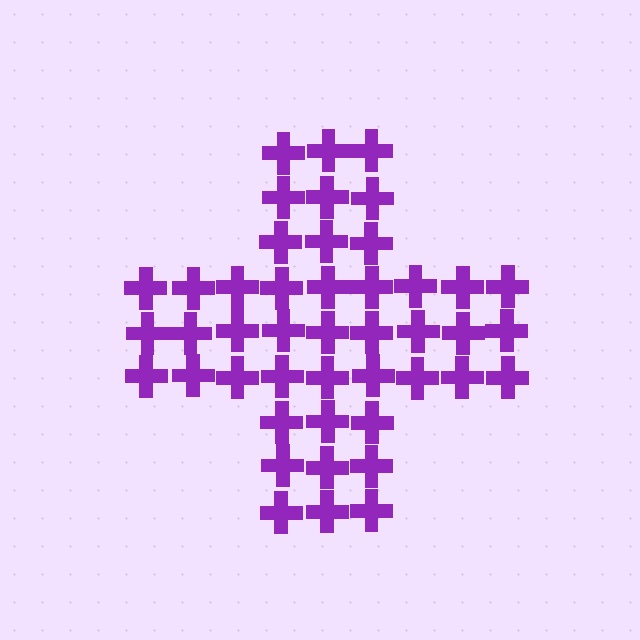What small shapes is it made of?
It is made of small crosses.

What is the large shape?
The large shape is a cross.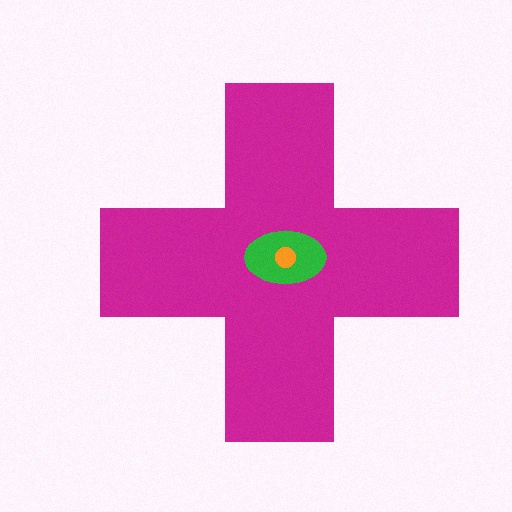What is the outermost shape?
The magenta cross.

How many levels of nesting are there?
3.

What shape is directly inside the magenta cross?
The green ellipse.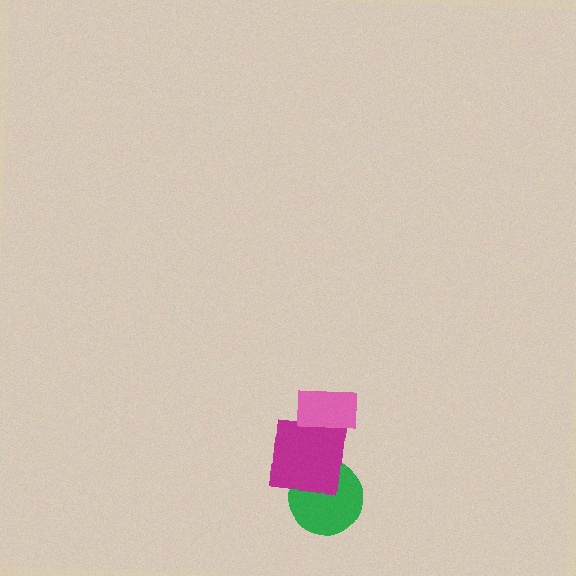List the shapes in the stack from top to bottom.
From top to bottom: the pink rectangle, the magenta square, the green circle.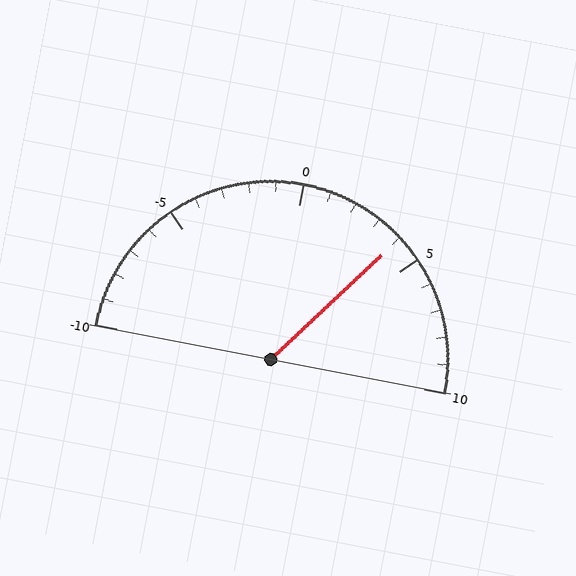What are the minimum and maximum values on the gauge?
The gauge ranges from -10 to 10.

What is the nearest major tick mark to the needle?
The nearest major tick mark is 5.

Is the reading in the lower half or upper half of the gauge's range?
The reading is in the upper half of the range (-10 to 10).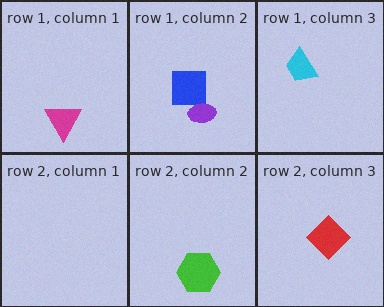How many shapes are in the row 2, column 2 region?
1.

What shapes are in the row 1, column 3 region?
The cyan trapezoid.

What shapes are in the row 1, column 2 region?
The blue square, the purple ellipse.